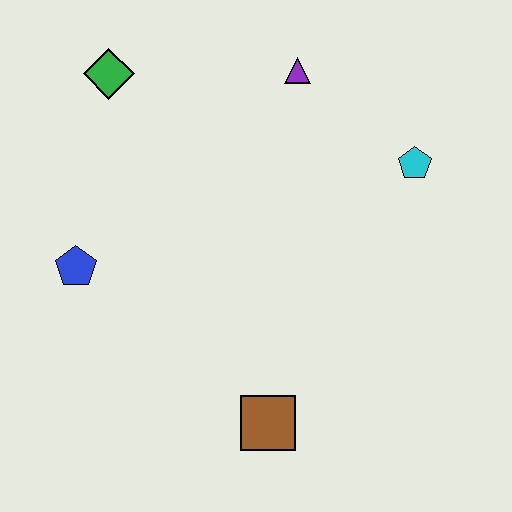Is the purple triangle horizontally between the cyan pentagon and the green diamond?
Yes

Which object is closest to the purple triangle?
The cyan pentagon is closest to the purple triangle.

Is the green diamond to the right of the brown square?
No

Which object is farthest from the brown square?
The green diamond is farthest from the brown square.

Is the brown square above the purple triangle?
No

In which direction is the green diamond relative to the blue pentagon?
The green diamond is above the blue pentagon.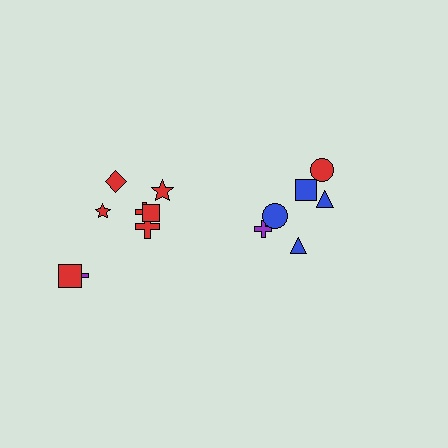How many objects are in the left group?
There are 8 objects.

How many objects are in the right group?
There are 6 objects.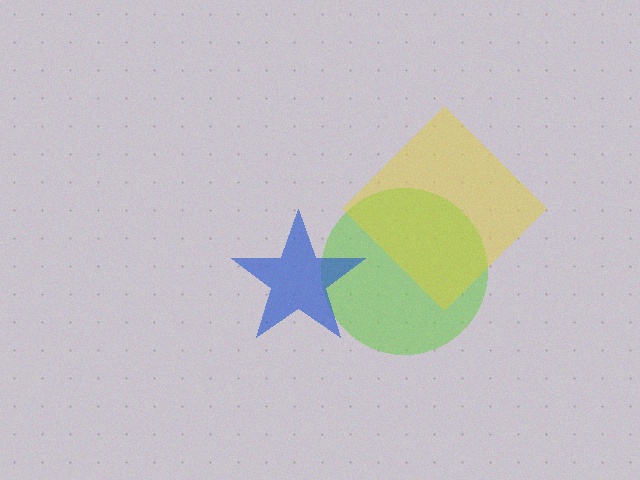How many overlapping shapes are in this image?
There are 3 overlapping shapes in the image.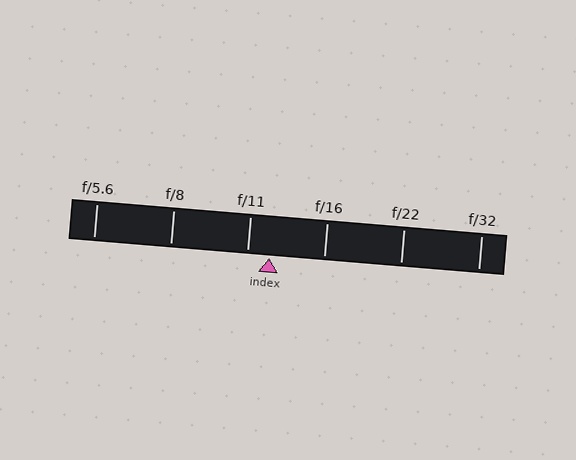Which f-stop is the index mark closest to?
The index mark is closest to f/11.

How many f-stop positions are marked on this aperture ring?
There are 6 f-stop positions marked.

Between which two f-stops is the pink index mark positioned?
The index mark is between f/11 and f/16.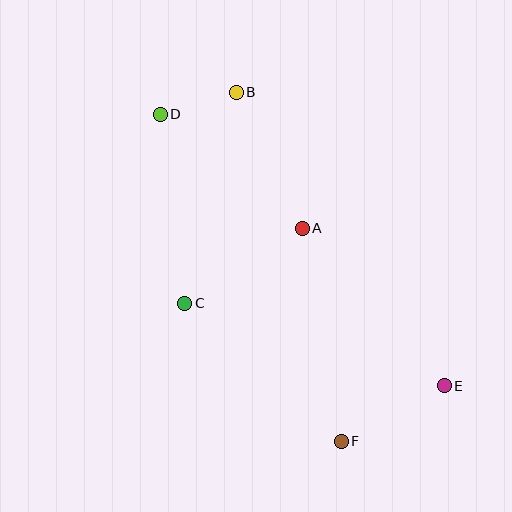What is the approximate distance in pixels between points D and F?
The distance between D and F is approximately 374 pixels.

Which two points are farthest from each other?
Points D and E are farthest from each other.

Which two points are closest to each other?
Points B and D are closest to each other.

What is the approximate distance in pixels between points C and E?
The distance between C and E is approximately 272 pixels.